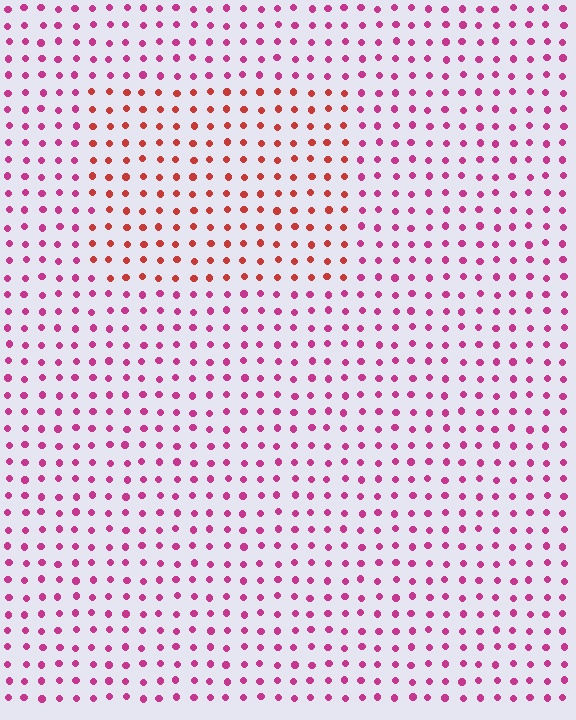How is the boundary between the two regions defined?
The boundary is defined purely by a slight shift in hue (about 38 degrees). Spacing, size, and orientation are identical on both sides.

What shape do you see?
I see a rectangle.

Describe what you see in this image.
The image is filled with small magenta elements in a uniform arrangement. A rectangle-shaped region is visible where the elements are tinted to a slightly different hue, forming a subtle color boundary.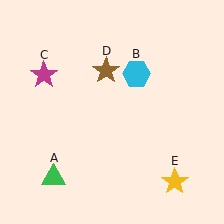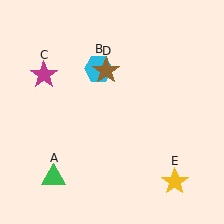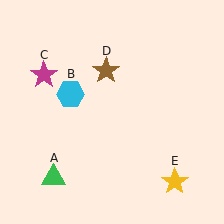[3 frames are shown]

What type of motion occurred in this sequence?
The cyan hexagon (object B) rotated counterclockwise around the center of the scene.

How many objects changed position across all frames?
1 object changed position: cyan hexagon (object B).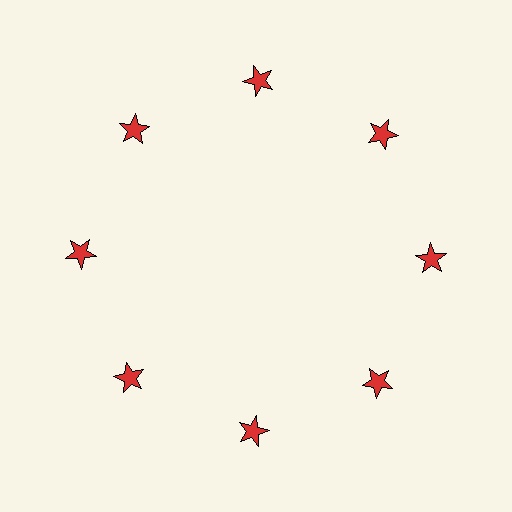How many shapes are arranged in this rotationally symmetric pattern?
There are 8 shapes, arranged in 8 groups of 1.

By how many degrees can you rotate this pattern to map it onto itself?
The pattern maps onto itself every 45 degrees of rotation.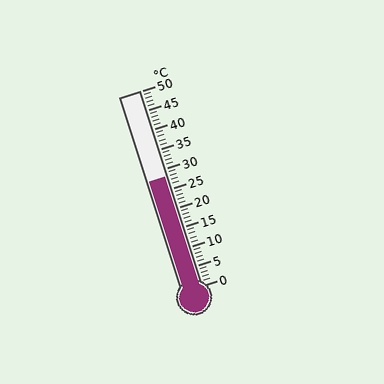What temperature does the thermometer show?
The thermometer shows approximately 28°C.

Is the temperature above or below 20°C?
The temperature is above 20°C.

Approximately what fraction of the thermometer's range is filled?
The thermometer is filled to approximately 55% of its range.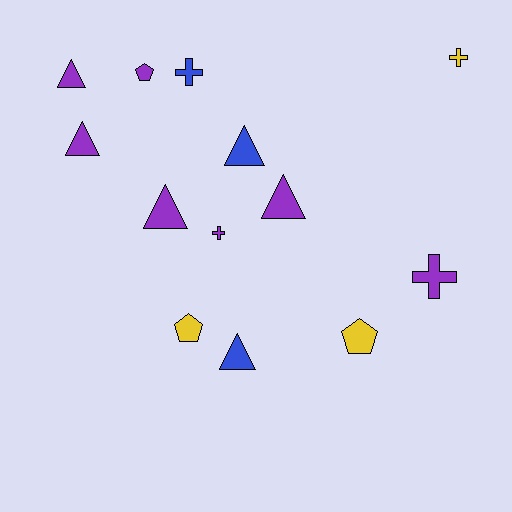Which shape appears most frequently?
Triangle, with 6 objects.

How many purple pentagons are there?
There is 1 purple pentagon.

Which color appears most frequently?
Purple, with 7 objects.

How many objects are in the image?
There are 13 objects.